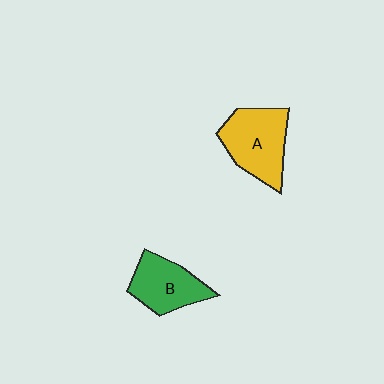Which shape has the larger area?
Shape A (yellow).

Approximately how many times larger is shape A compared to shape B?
Approximately 1.3 times.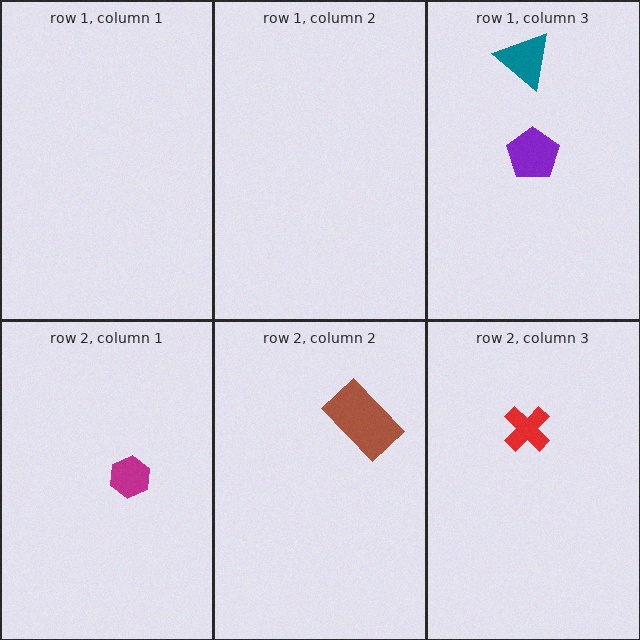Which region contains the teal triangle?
The row 1, column 3 region.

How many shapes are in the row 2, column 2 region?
1.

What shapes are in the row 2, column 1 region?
The magenta hexagon.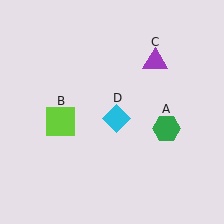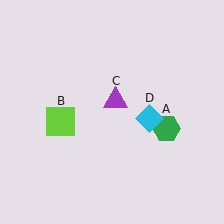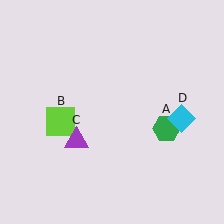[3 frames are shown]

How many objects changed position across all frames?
2 objects changed position: purple triangle (object C), cyan diamond (object D).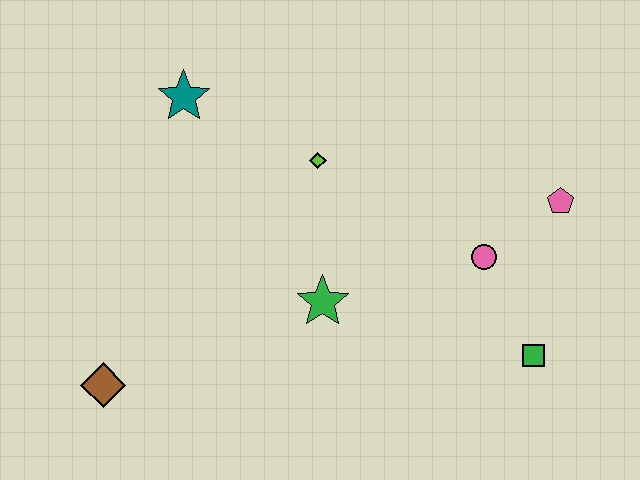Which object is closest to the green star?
The lime diamond is closest to the green star.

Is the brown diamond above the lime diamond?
No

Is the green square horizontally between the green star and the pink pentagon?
Yes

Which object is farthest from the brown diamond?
The pink pentagon is farthest from the brown diamond.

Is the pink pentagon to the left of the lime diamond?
No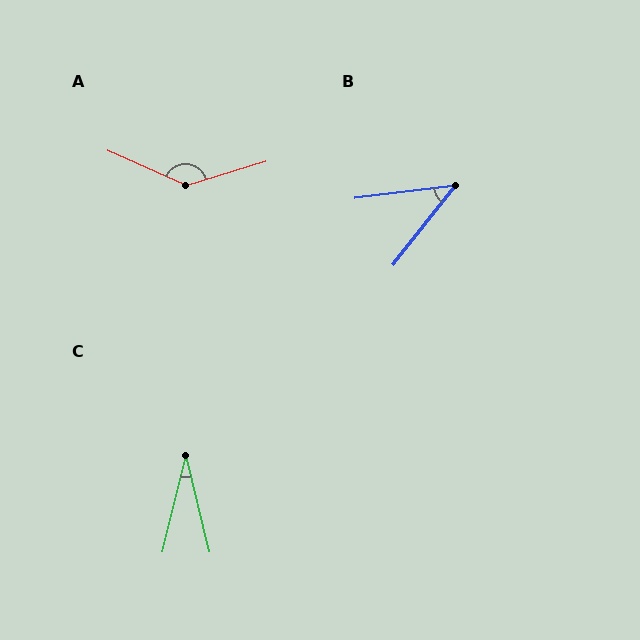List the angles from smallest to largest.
C (27°), B (45°), A (139°).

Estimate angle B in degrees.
Approximately 45 degrees.